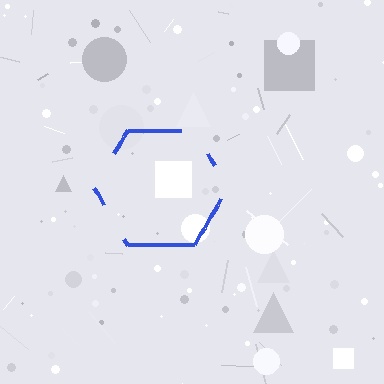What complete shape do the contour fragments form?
The contour fragments form a hexagon.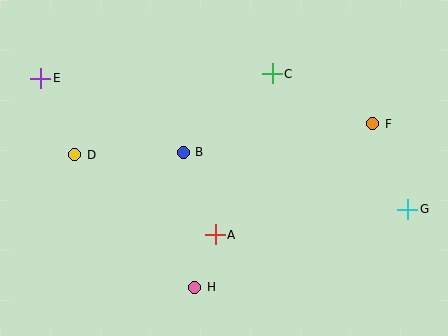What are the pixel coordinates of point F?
Point F is at (373, 124).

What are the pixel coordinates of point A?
Point A is at (215, 235).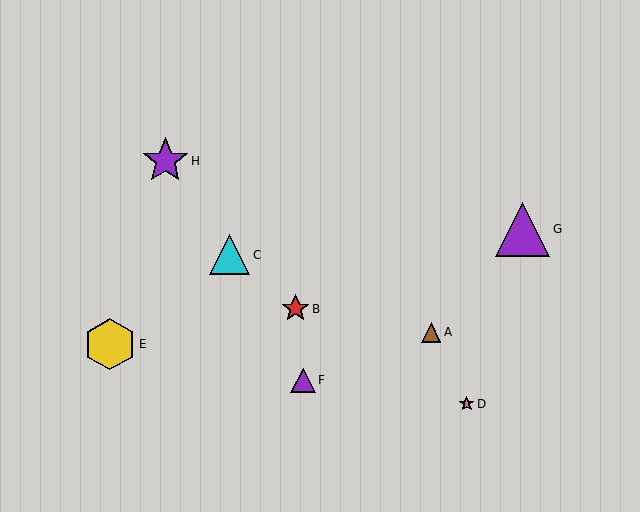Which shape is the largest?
The purple triangle (labeled G) is the largest.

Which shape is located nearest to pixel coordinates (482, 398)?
The pink star (labeled D) at (467, 404) is nearest to that location.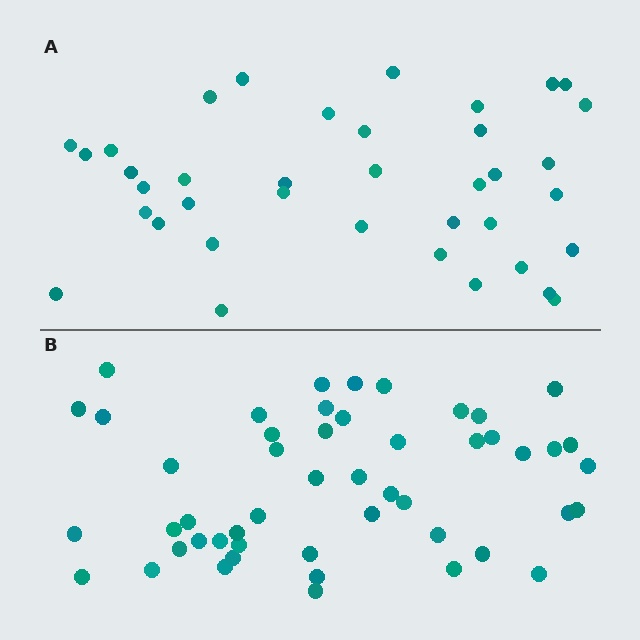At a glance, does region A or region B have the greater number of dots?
Region B (the bottom region) has more dots.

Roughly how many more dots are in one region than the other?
Region B has roughly 12 or so more dots than region A.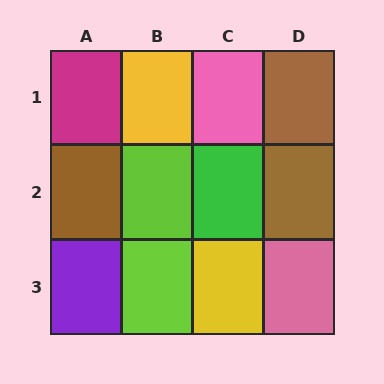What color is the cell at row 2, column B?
Lime.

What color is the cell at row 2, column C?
Green.